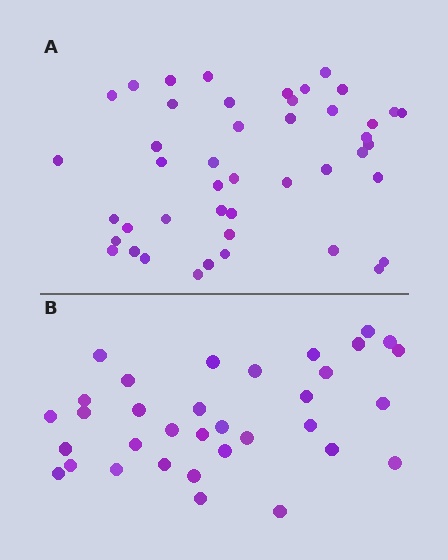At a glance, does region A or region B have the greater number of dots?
Region A (the top region) has more dots.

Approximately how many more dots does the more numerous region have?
Region A has roughly 12 or so more dots than region B.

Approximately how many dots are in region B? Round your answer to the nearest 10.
About 30 dots. (The exact count is 34, which rounds to 30.)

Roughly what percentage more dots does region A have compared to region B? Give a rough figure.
About 30% more.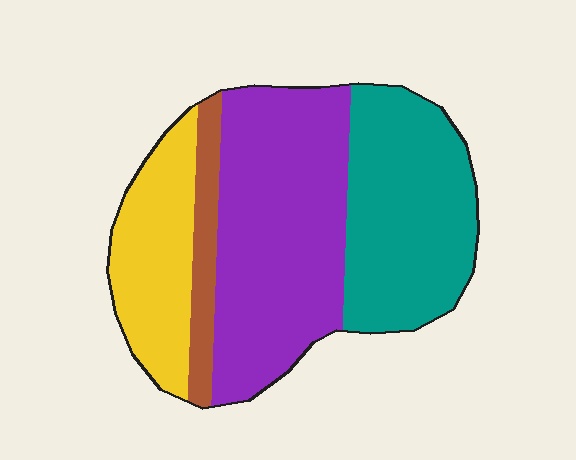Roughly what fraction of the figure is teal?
Teal covers roughly 30% of the figure.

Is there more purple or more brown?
Purple.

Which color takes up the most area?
Purple, at roughly 40%.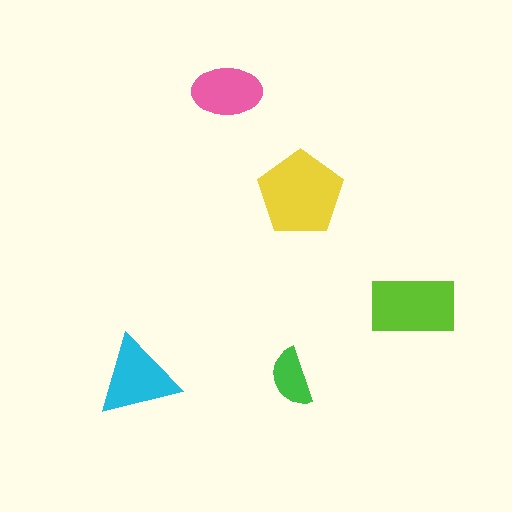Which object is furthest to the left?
The cyan triangle is leftmost.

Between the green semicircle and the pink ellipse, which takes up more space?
The pink ellipse.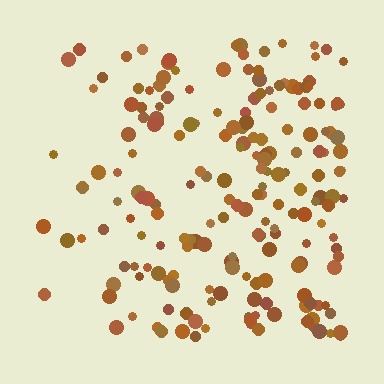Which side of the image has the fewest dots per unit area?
The left.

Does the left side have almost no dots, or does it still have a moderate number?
Still a moderate number, just noticeably fewer than the right.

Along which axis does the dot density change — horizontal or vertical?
Horizontal.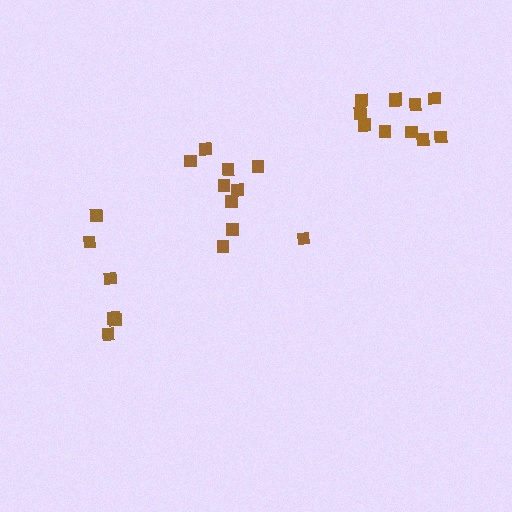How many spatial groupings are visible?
There are 3 spatial groupings.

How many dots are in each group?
Group 1: 6 dots, Group 2: 10 dots, Group 3: 11 dots (27 total).